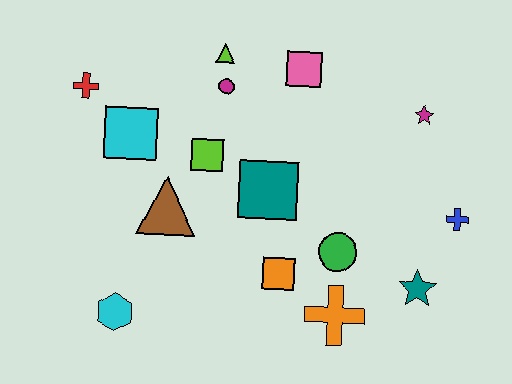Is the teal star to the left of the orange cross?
No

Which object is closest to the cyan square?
The red cross is closest to the cyan square.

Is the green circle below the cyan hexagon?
No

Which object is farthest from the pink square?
The cyan hexagon is farthest from the pink square.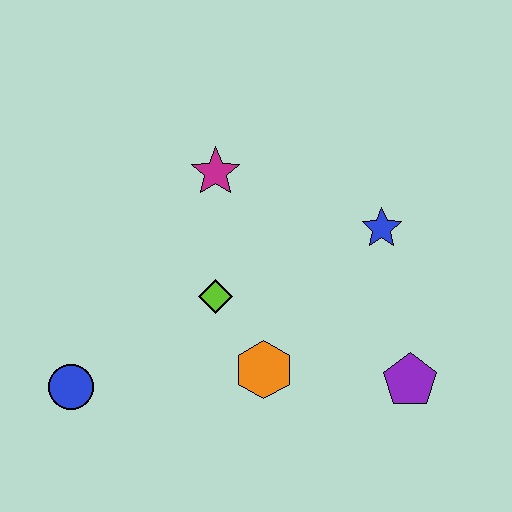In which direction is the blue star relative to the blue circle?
The blue star is to the right of the blue circle.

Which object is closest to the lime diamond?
The orange hexagon is closest to the lime diamond.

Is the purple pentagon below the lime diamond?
Yes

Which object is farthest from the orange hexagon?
The magenta star is farthest from the orange hexagon.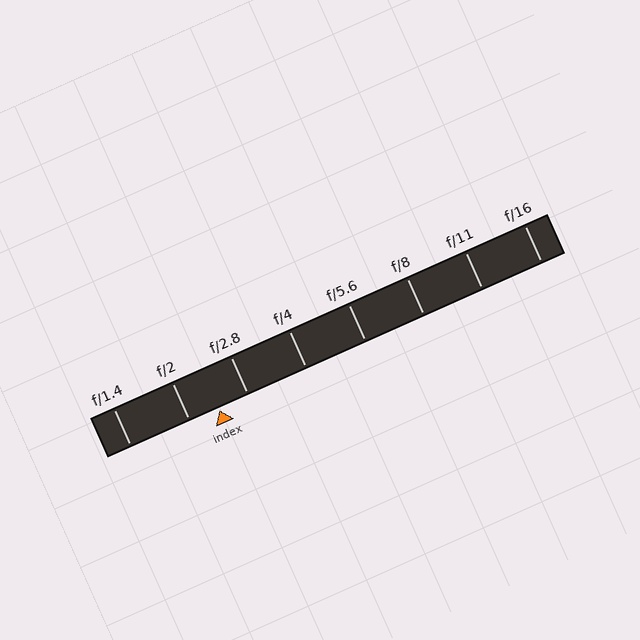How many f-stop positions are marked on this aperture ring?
There are 8 f-stop positions marked.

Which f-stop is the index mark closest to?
The index mark is closest to f/2.8.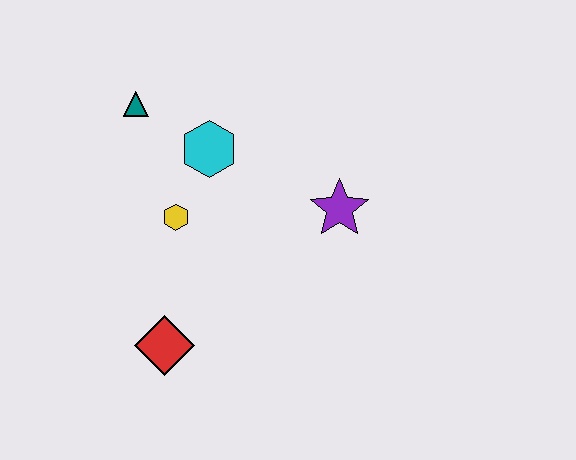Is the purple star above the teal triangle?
No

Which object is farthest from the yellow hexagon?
The purple star is farthest from the yellow hexagon.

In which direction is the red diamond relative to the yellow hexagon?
The red diamond is below the yellow hexagon.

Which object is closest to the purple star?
The cyan hexagon is closest to the purple star.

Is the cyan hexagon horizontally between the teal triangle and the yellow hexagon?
No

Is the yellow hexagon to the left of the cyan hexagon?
Yes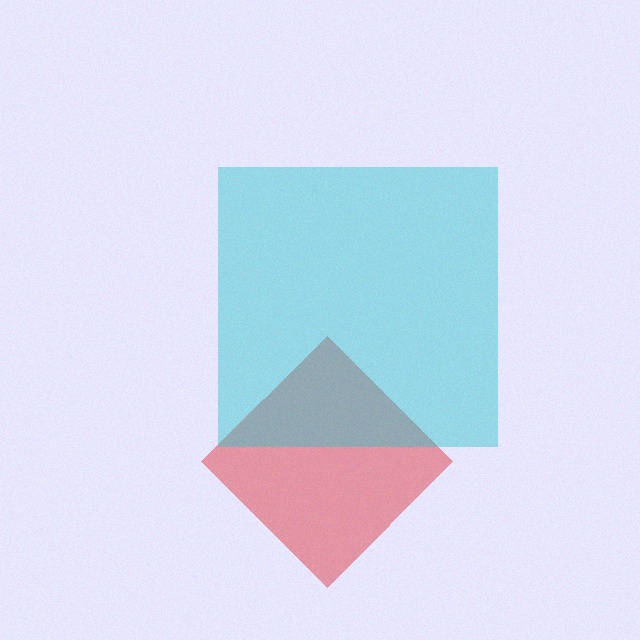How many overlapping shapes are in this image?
There are 2 overlapping shapes in the image.